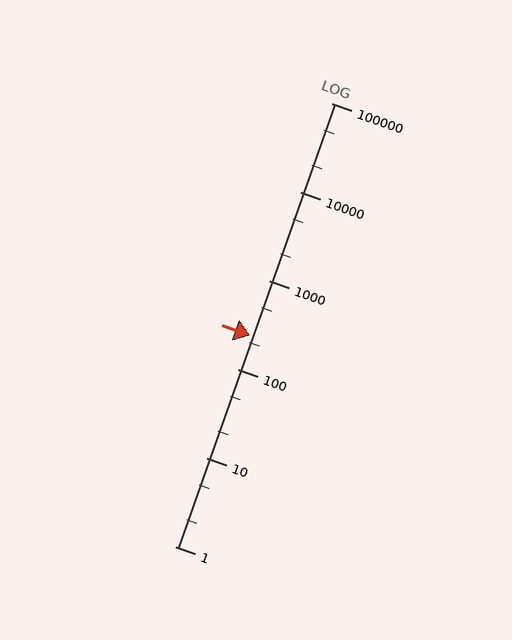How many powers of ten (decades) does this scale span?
The scale spans 5 decades, from 1 to 100000.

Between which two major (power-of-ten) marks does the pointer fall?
The pointer is between 100 and 1000.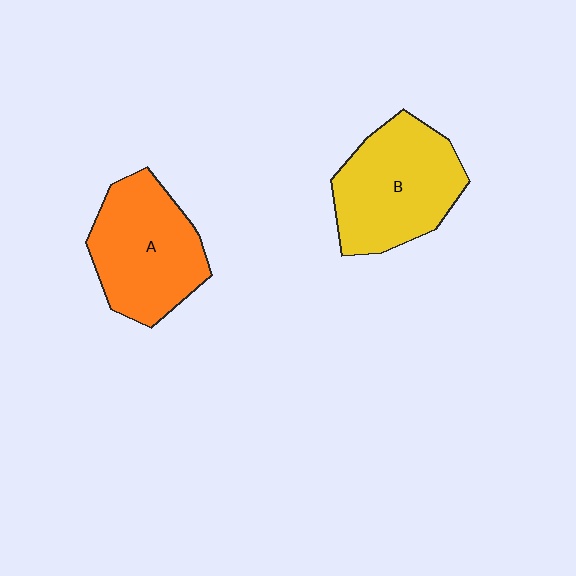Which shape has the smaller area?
Shape A (orange).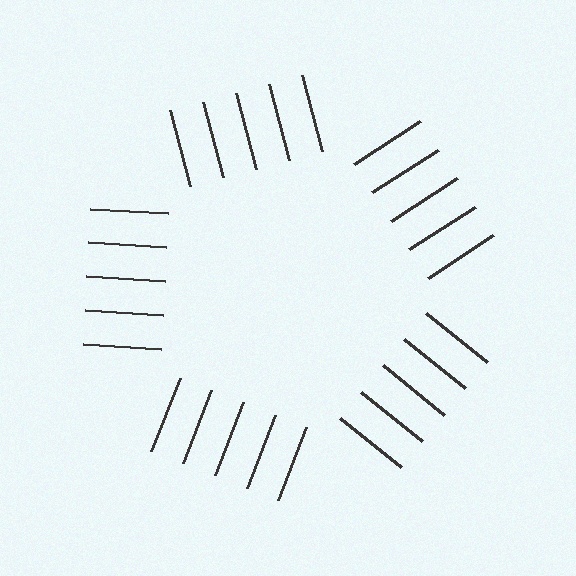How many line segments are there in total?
25 — 5 along each of the 5 edges.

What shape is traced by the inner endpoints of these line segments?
An illusory pentagon — the line segments terminate on its edges but no continuous stroke is drawn.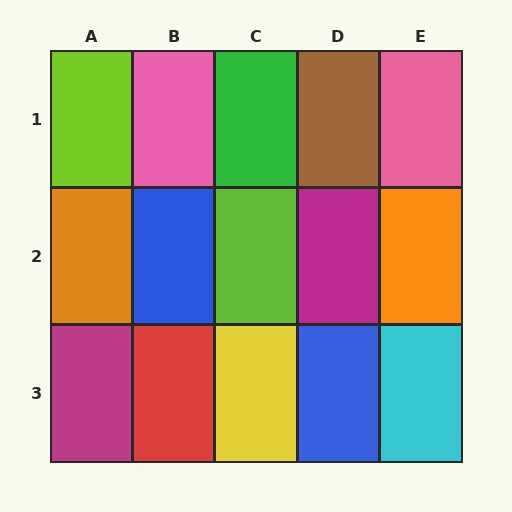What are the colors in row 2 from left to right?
Orange, blue, lime, magenta, orange.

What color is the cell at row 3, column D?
Blue.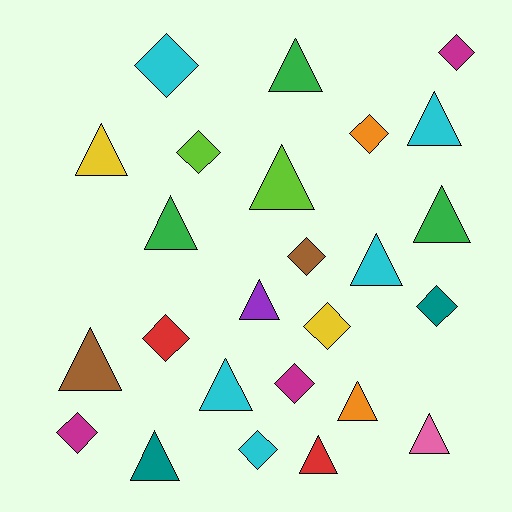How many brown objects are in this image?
There are 2 brown objects.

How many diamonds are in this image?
There are 11 diamonds.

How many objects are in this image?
There are 25 objects.